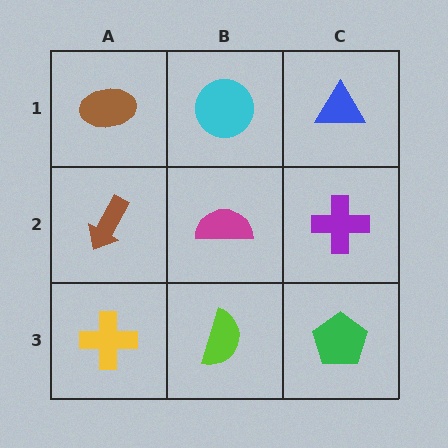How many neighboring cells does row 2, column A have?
3.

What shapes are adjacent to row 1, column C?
A purple cross (row 2, column C), a cyan circle (row 1, column B).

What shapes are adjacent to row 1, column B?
A magenta semicircle (row 2, column B), a brown ellipse (row 1, column A), a blue triangle (row 1, column C).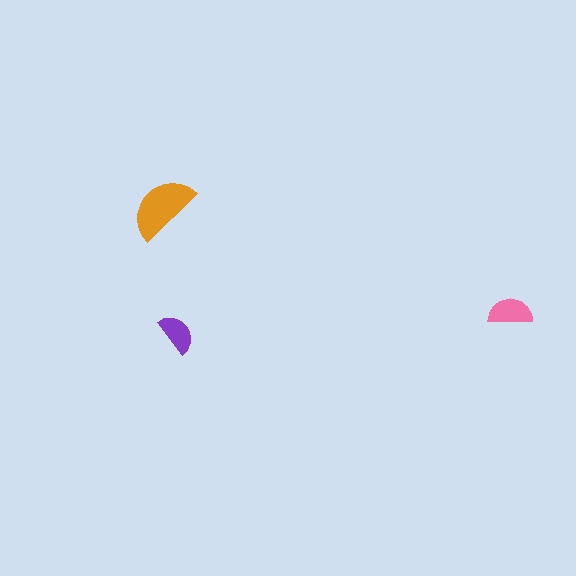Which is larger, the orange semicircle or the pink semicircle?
The orange one.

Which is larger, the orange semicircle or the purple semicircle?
The orange one.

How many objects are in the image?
There are 3 objects in the image.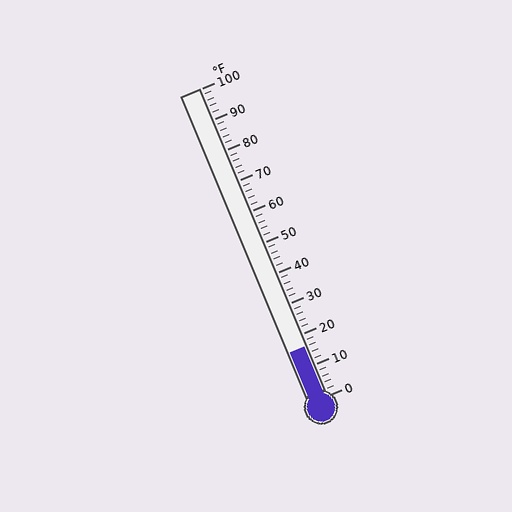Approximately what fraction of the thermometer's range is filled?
The thermometer is filled to approximately 15% of its range.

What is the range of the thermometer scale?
The thermometer scale ranges from 0°F to 100°F.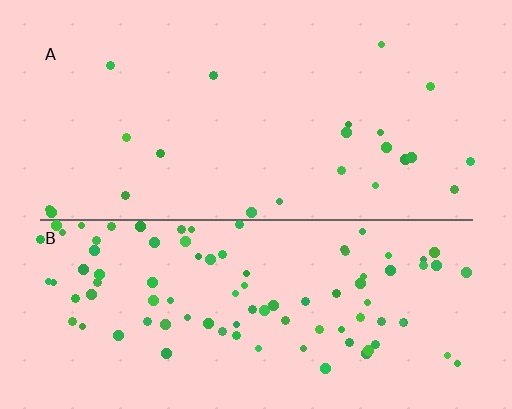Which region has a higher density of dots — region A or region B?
B (the bottom).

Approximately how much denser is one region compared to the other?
Approximately 4.3× — region B over region A.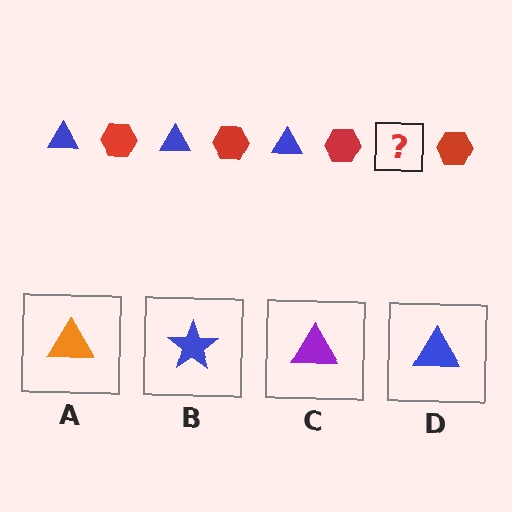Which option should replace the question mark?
Option D.